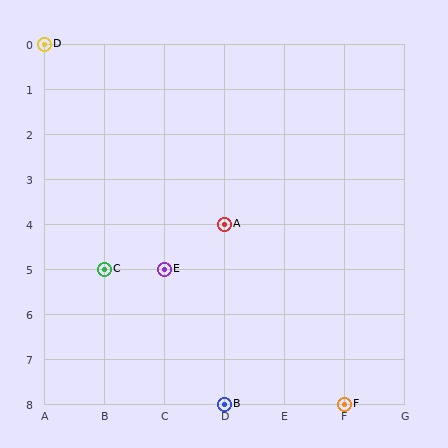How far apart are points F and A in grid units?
Points F and A are 2 columns and 4 rows apart (about 4.5 grid units diagonally).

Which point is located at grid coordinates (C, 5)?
Point E is at (C, 5).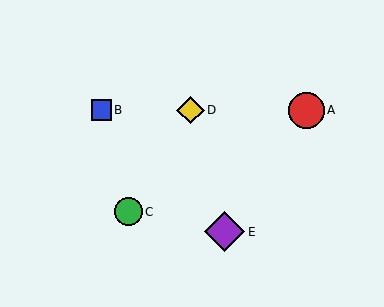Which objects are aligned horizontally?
Objects A, B, D are aligned horizontally.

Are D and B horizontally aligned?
Yes, both are at y≈110.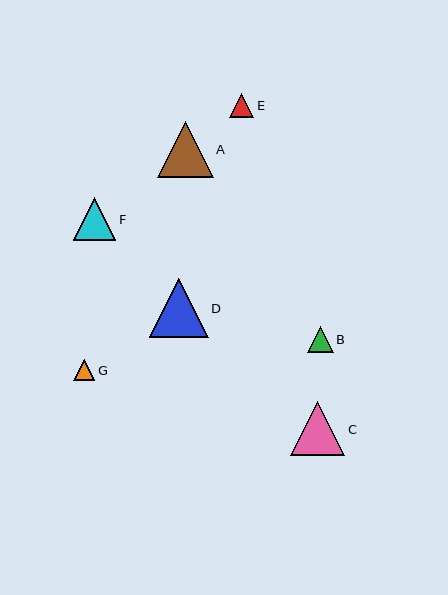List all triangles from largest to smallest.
From largest to smallest: D, A, C, F, B, E, G.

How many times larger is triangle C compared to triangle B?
Triangle C is approximately 2.1 times the size of triangle B.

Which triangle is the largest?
Triangle D is the largest with a size of approximately 59 pixels.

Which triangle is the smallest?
Triangle G is the smallest with a size of approximately 21 pixels.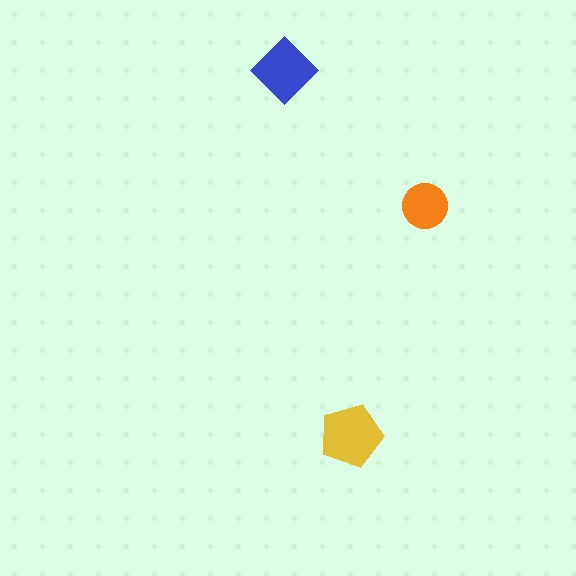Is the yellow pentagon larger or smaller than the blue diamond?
Larger.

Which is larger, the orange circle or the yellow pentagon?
The yellow pentagon.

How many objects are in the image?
There are 3 objects in the image.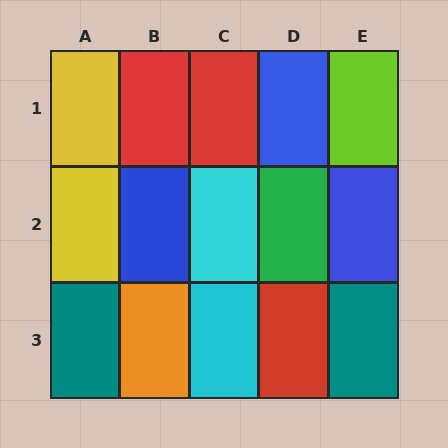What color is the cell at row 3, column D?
Red.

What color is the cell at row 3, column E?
Teal.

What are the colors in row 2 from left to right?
Yellow, blue, cyan, green, blue.